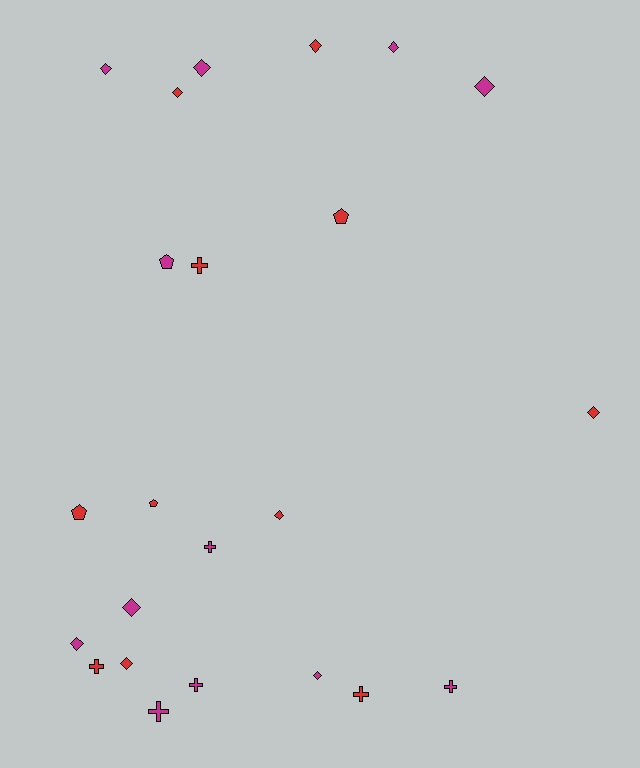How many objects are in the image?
There are 23 objects.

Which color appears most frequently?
Magenta, with 12 objects.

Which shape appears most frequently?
Diamond, with 12 objects.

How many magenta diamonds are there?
There are 7 magenta diamonds.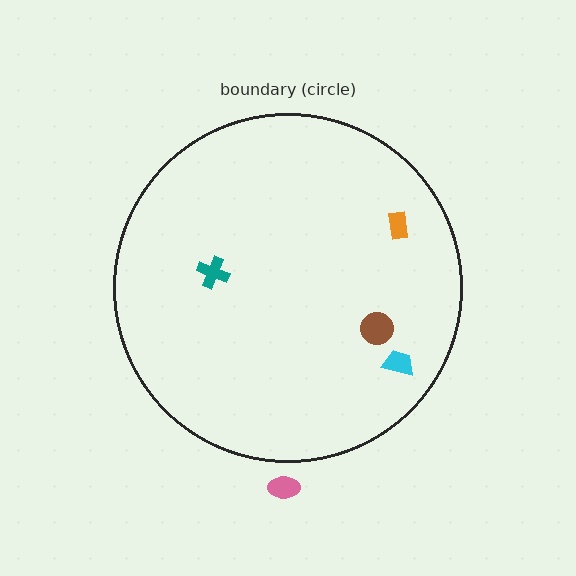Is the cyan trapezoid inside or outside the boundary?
Inside.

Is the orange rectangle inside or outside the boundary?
Inside.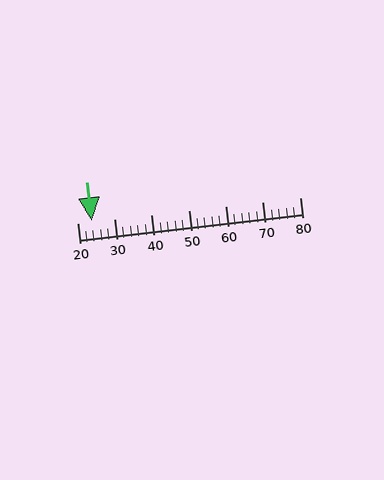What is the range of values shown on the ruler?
The ruler shows values from 20 to 80.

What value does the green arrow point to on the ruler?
The green arrow points to approximately 24.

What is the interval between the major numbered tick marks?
The major tick marks are spaced 10 units apart.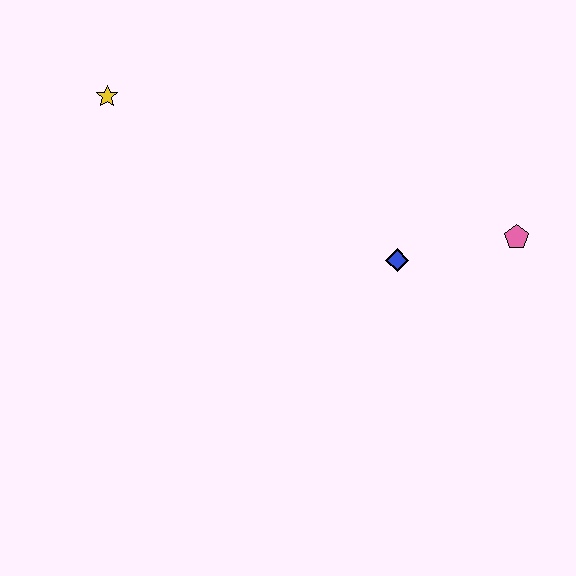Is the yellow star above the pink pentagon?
Yes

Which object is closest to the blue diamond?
The pink pentagon is closest to the blue diamond.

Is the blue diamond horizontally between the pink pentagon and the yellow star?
Yes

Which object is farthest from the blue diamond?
The yellow star is farthest from the blue diamond.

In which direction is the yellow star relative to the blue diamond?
The yellow star is to the left of the blue diamond.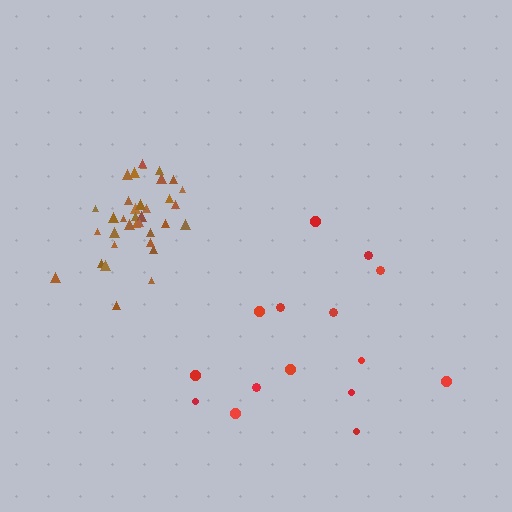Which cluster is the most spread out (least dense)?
Red.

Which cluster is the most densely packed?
Brown.